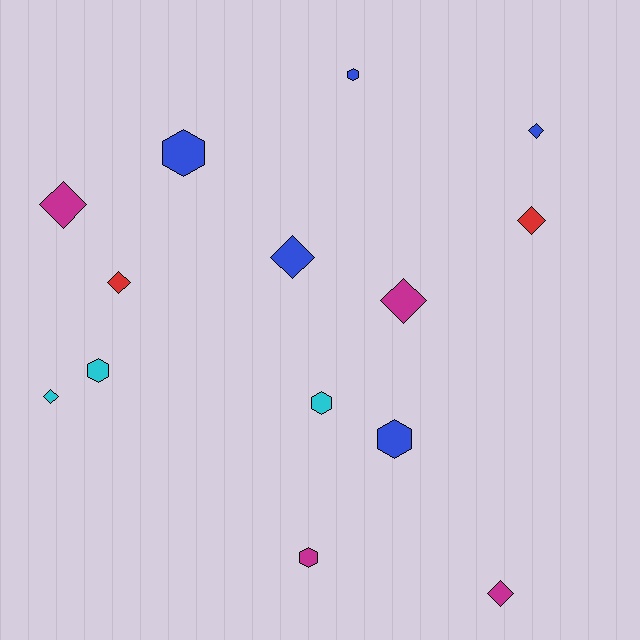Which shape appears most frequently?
Diamond, with 8 objects.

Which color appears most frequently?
Blue, with 5 objects.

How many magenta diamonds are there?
There are 3 magenta diamonds.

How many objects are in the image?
There are 14 objects.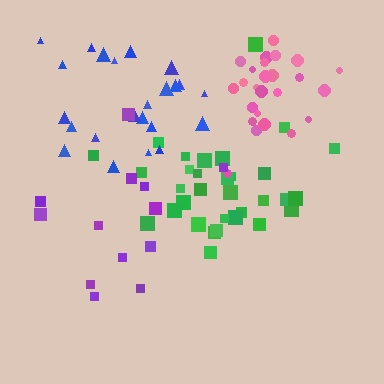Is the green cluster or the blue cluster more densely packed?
Green.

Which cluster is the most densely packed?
Pink.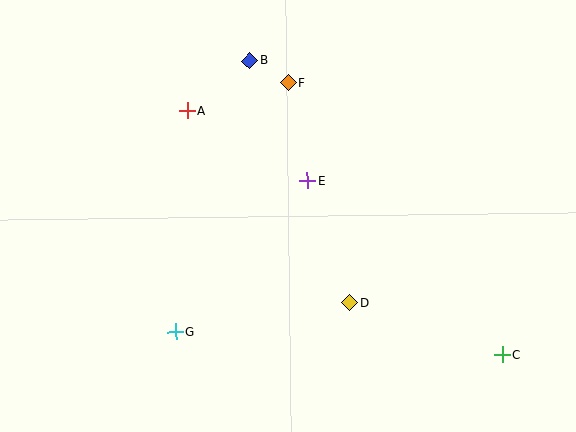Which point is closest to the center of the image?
Point E at (307, 180) is closest to the center.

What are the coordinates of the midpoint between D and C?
The midpoint between D and C is at (426, 329).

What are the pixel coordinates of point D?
Point D is at (350, 303).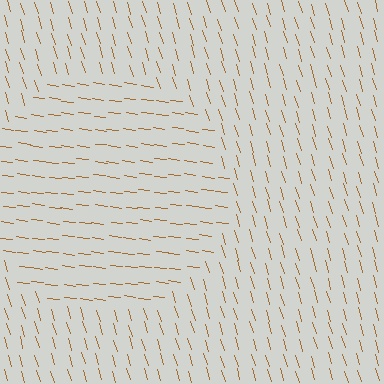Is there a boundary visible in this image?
Yes, there is a texture boundary formed by a change in line orientation.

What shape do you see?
I see a circle.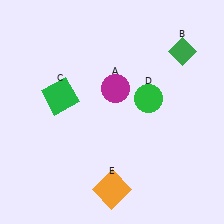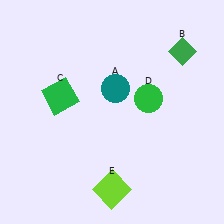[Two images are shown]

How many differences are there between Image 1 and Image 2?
There are 2 differences between the two images.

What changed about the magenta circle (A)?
In Image 1, A is magenta. In Image 2, it changed to teal.